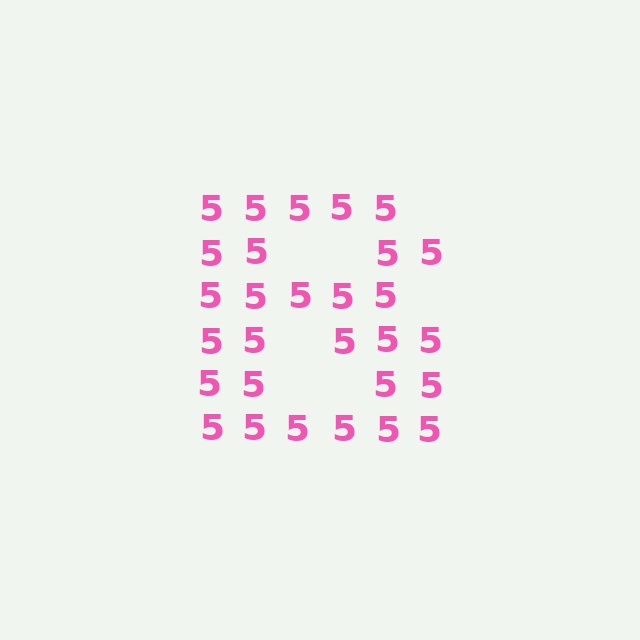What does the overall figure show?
The overall figure shows the letter B.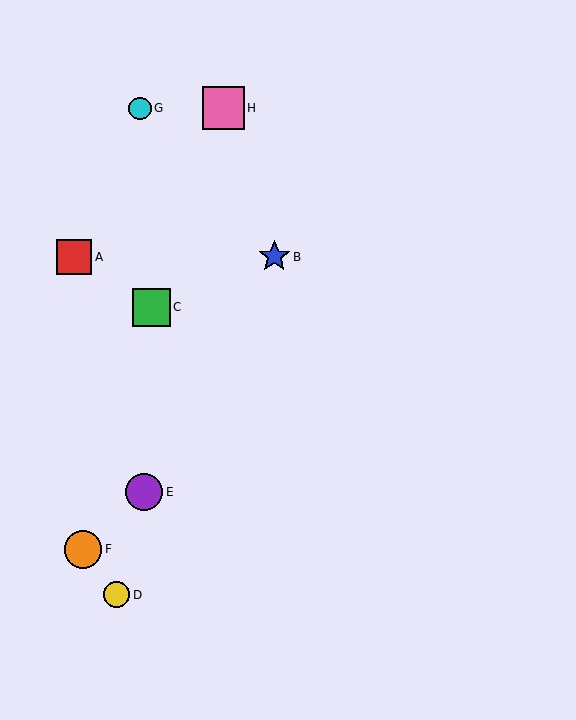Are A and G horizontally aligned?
No, A is at y≈257 and G is at y≈108.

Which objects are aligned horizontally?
Objects A, B are aligned horizontally.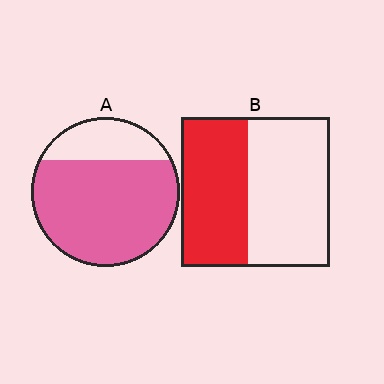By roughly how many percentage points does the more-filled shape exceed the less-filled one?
By roughly 30 percentage points (A over B).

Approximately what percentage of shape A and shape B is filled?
A is approximately 75% and B is approximately 45%.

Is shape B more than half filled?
No.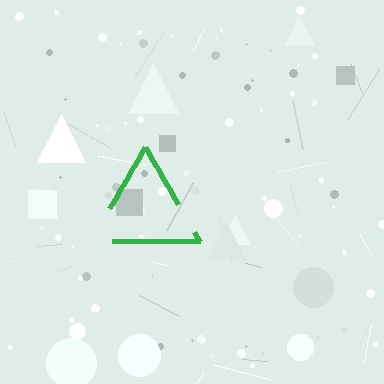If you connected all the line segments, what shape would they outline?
They would outline a triangle.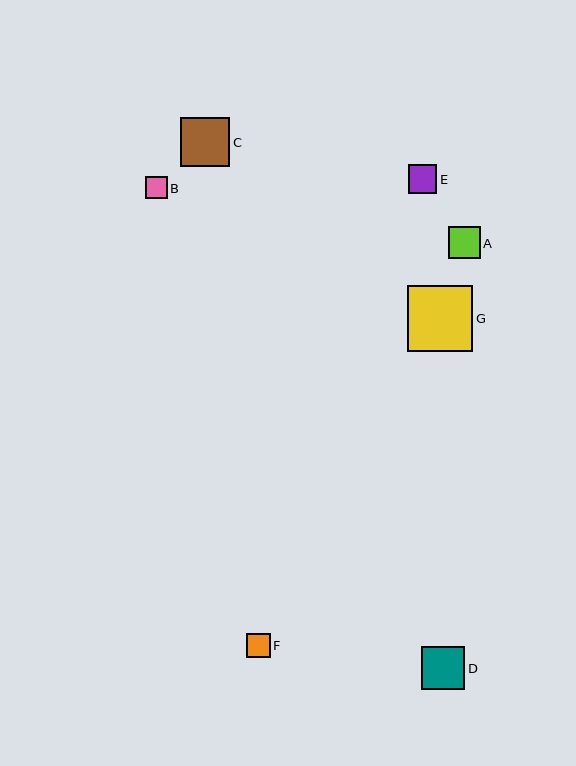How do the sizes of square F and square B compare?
Square F and square B are approximately the same size.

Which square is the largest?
Square G is the largest with a size of approximately 66 pixels.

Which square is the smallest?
Square B is the smallest with a size of approximately 22 pixels.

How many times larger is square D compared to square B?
Square D is approximately 2.0 times the size of square B.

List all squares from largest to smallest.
From largest to smallest: G, C, D, A, E, F, B.